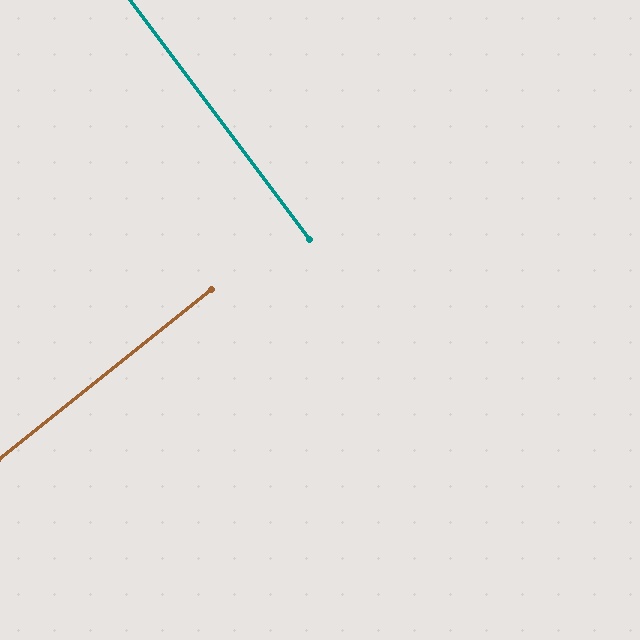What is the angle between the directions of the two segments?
Approximately 88 degrees.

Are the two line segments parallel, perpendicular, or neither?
Perpendicular — they meet at approximately 88°.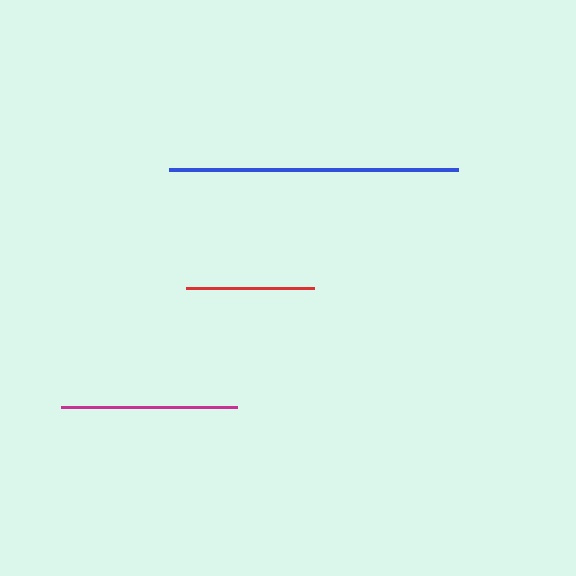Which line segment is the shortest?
The red line is the shortest at approximately 129 pixels.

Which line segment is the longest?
The blue line is the longest at approximately 289 pixels.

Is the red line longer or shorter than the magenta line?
The magenta line is longer than the red line.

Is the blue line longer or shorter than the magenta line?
The blue line is longer than the magenta line.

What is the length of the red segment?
The red segment is approximately 129 pixels long.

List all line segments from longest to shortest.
From longest to shortest: blue, magenta, red.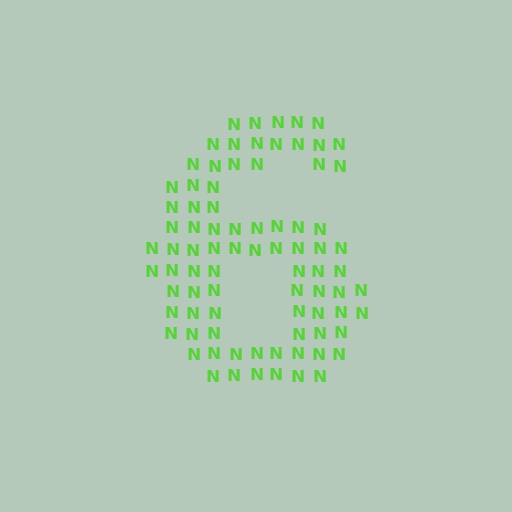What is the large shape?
The large shape is the digit 6.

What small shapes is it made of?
It is made of small letter N's.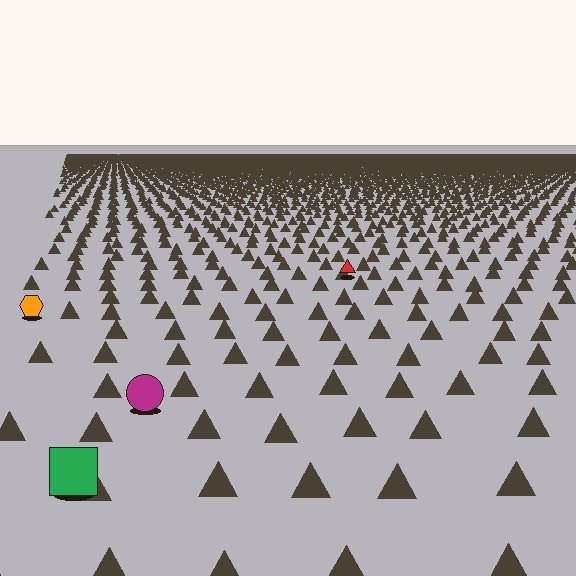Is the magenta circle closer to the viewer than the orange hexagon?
Yes. The magenta circle is closer — you can tell from the texture gradient: the ground texture is coarser near it.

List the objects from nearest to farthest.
From nearest to farthest: the green square, the magenta circle, the orange hexagon, the red triangle.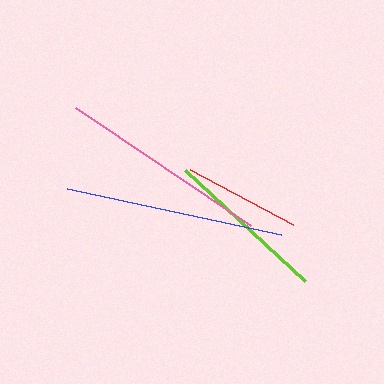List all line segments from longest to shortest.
From longest to shortest: blue, pink, lime, red.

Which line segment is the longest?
The blue line is the longest at approximately 219 pixels.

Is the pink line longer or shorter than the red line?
The pink line is longer than the red line.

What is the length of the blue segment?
The blue segment is approximately 219 pixels long.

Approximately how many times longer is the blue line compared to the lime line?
The blue line is approximately 1.3 times the length of the lime line.